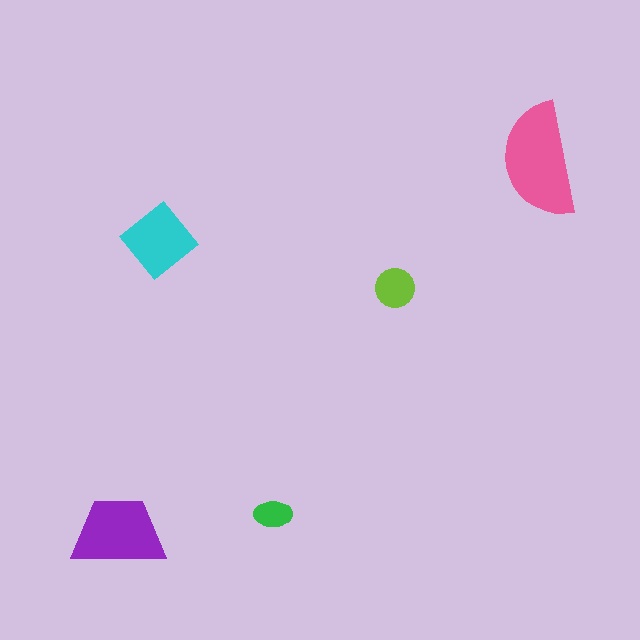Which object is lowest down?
The purple trapezoid is bottommost.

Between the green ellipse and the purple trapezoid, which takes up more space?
The purple trapezoid.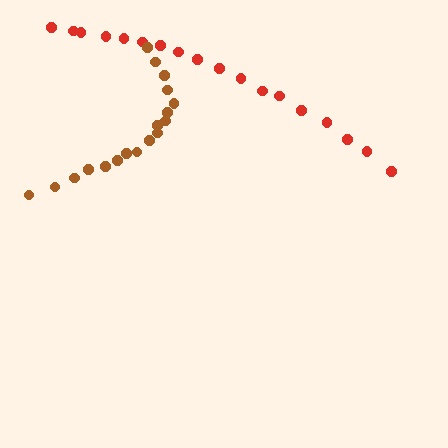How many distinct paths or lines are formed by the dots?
There are 2 distinct paths.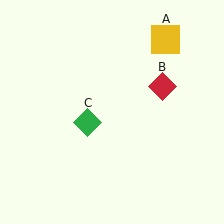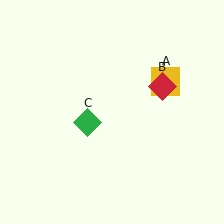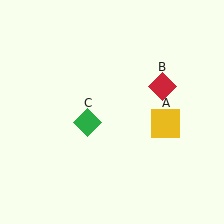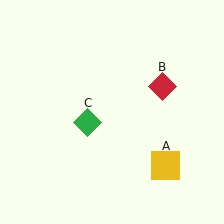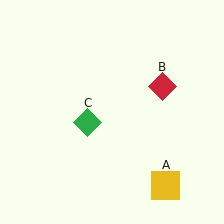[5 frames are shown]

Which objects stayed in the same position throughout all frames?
Red diamond (object B) and green diamond (object C) remained stationary.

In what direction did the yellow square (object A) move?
The yellow square (object A) moved down.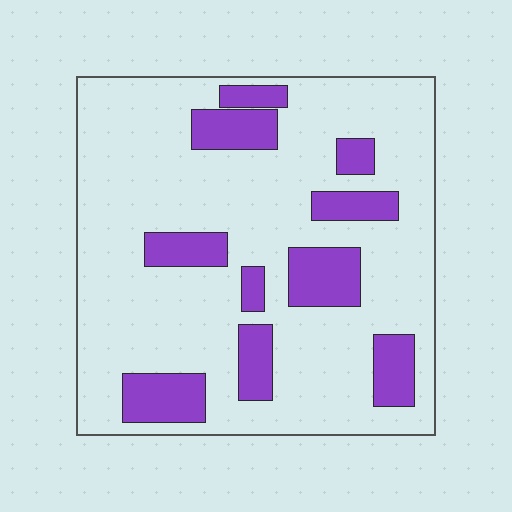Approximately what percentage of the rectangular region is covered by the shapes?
Approximately 20%.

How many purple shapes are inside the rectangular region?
10.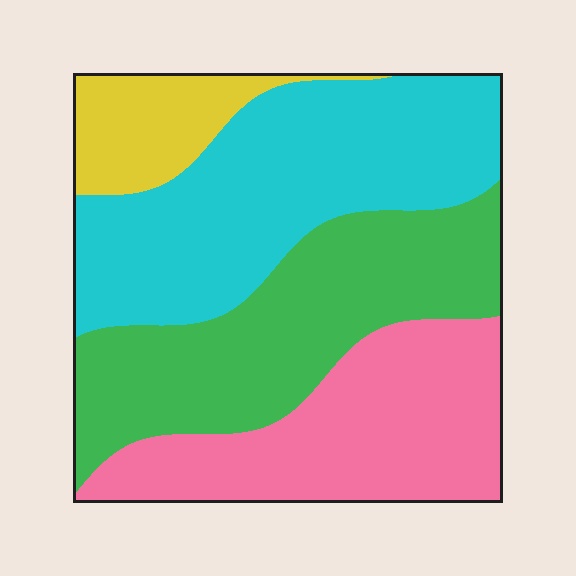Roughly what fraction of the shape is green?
Green takes up about one third (1/3) of the shape.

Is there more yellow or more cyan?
Cyan.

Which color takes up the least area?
Yellow, at roughly 10%.